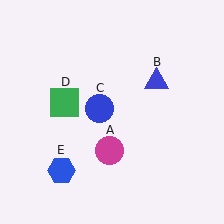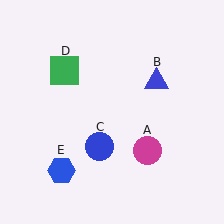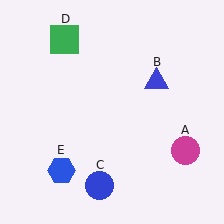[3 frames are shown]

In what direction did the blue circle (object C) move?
The blue circle (object C) moved down.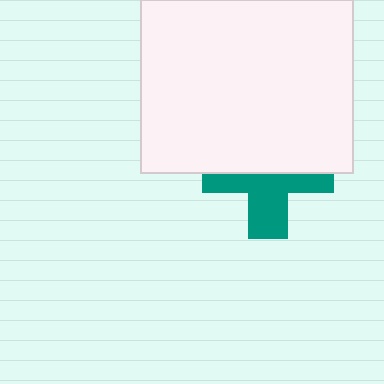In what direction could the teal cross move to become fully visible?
The teal cross could move down. That would shift it out from behind the white rectangle entirely.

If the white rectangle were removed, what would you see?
You would see the complete teal cross.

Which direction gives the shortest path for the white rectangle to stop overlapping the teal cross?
Moving up gives the shortest separation.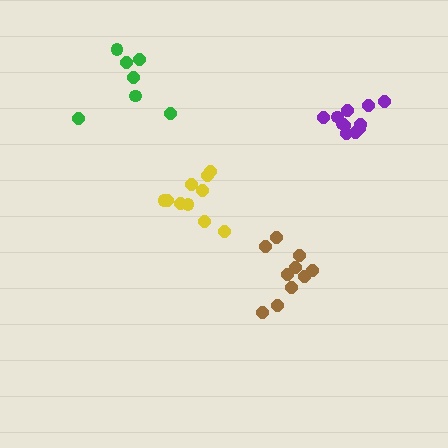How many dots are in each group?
Group 1: 10 dots, Group 2: 11 dots, Group 3: 10 dots, Group 4: 7 dots (38 total).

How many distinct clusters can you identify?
There are 4 distinct clusters.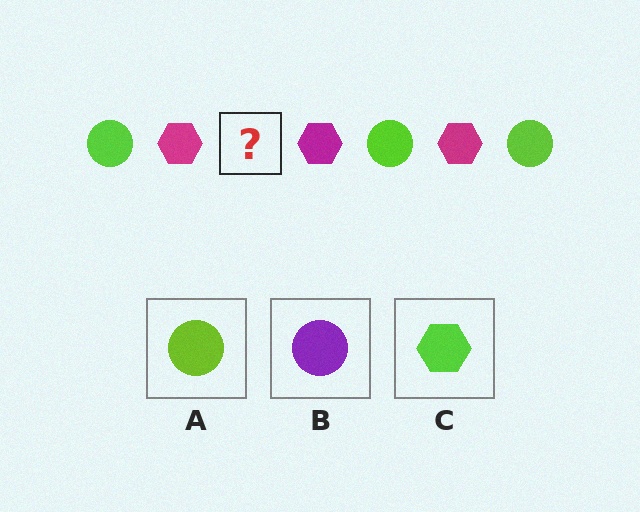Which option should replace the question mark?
Option A.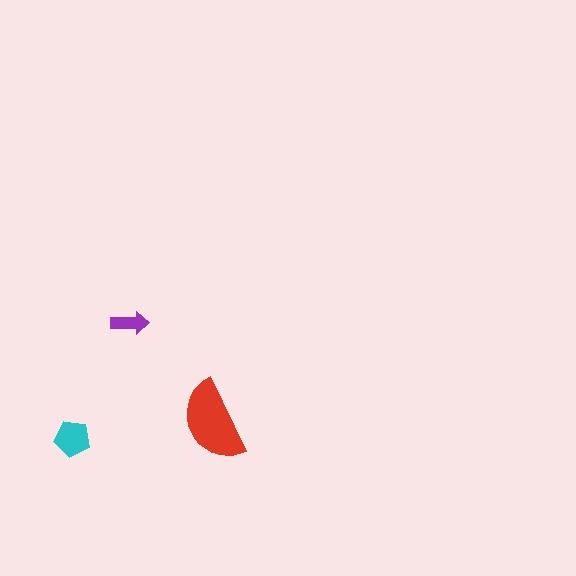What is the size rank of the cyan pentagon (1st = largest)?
2nd.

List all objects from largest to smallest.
The red semicircle, the cyan pentagon, the purple arrow.